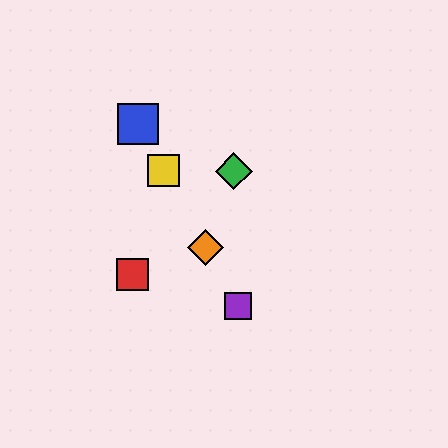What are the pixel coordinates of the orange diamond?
The orange diamond is at (206, 248).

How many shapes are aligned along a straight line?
4 shapes (the blue square, the yellow square, the purple square, the orange diamond) are aligned along a straight line.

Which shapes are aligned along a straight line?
The blue square, the yellow square, the purple square, the orange diamond are aligned along a straight line.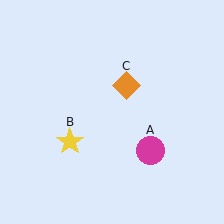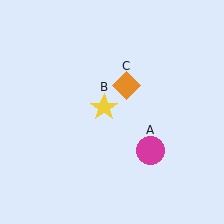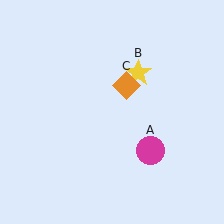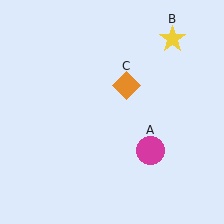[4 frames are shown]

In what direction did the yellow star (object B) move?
The yellow star (object B) moved up and to the right.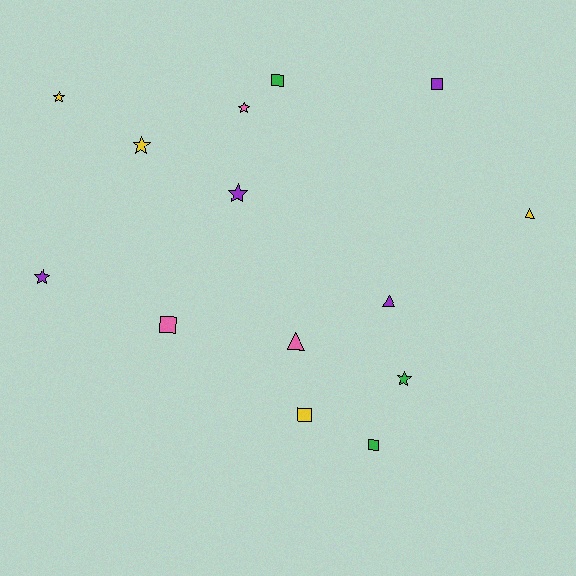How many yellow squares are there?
There is 1 yellow square.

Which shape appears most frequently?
Star, with 6 objects.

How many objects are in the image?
There are 14 objects.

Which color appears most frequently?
Purple, with 4 objects.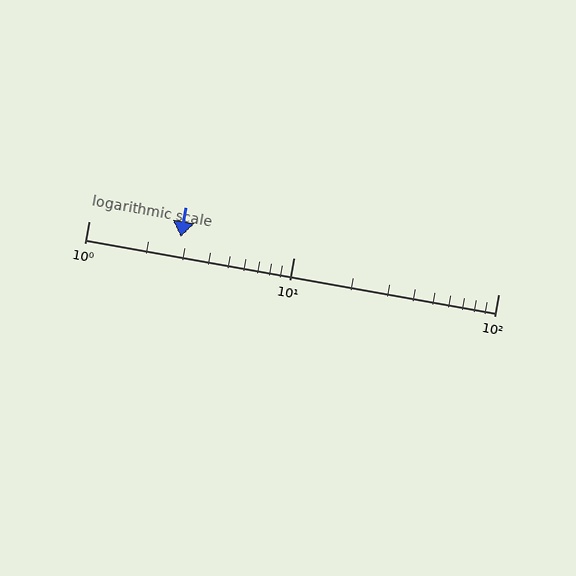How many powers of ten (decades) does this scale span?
The scale spans 2 decades, from 1 to 100.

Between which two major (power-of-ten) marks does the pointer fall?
The pointer is between 1 and 10.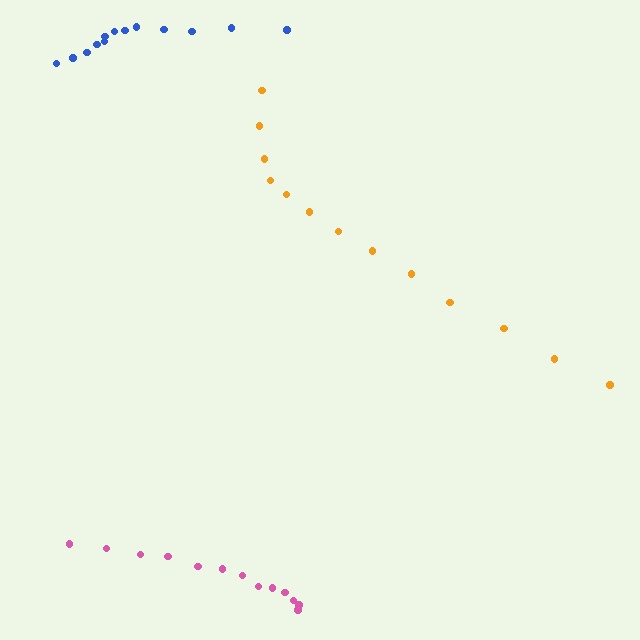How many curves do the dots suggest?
There are 3 distinct paths.